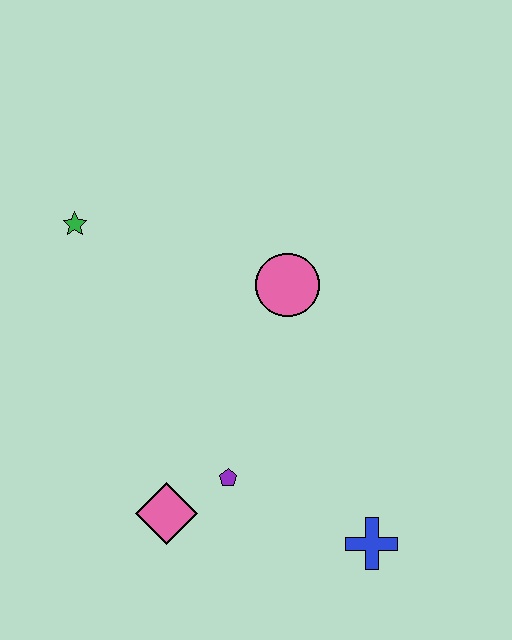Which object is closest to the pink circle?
The purple pentagon is closest to the pink circle.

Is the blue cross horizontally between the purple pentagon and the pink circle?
No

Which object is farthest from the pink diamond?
The green star is farthest from the pink diamond.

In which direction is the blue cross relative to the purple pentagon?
The blue cross is to the right of the purple pentagon.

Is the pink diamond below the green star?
Yes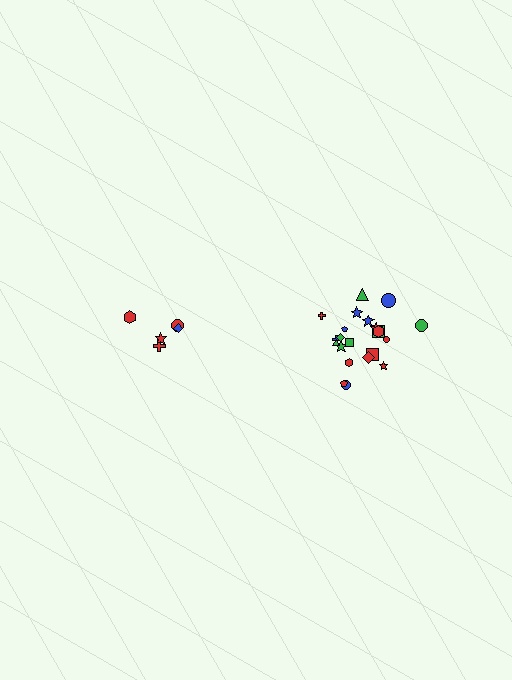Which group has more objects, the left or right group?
The right group.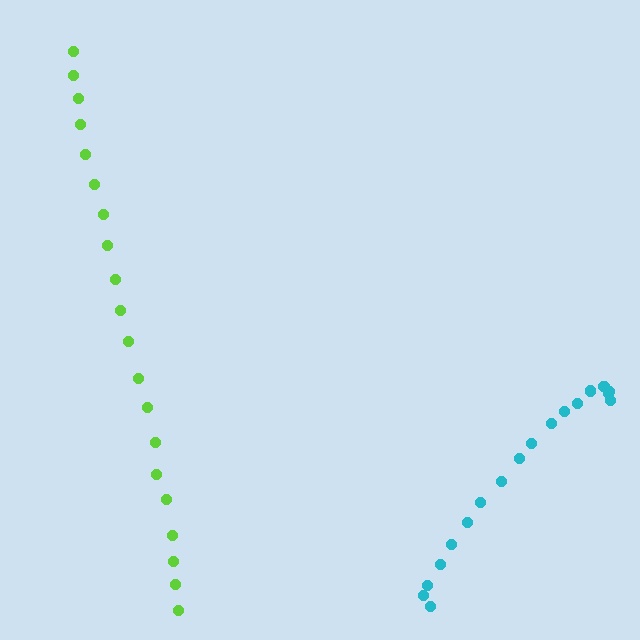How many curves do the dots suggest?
There are 2 distinct paths.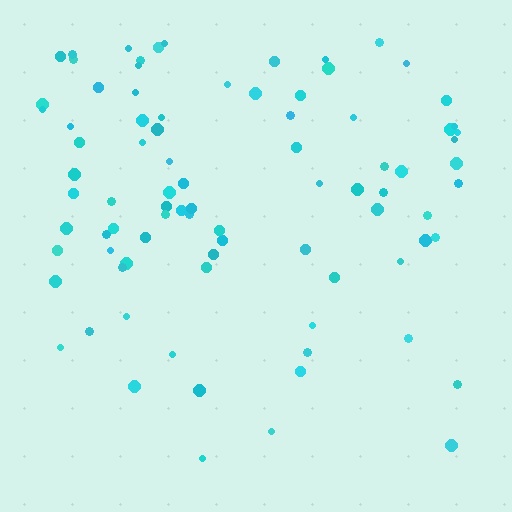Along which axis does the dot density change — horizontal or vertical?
Vertical.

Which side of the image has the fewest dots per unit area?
The bottom.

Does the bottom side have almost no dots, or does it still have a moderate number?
Still a moderate number, just noticeably fewer than the top.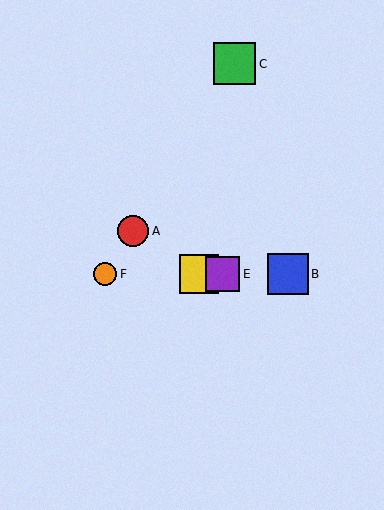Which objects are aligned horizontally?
Objects B, D, E, F are aligned horizontally.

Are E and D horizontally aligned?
Yes, both are at y≈274.